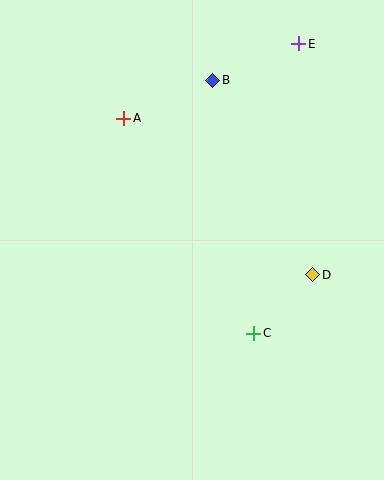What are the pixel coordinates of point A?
Point A is at (124, 118).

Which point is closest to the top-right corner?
Point E is closest to the top-right corner.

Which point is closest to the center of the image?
Point C at (254, 333) is closest to the center.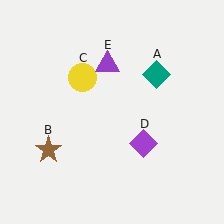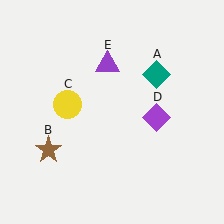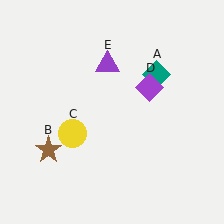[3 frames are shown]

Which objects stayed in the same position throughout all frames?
Teal diamond (object A) and brown star (object B) and purple triangle (object E) remained stationary.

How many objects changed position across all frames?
2 objects changed position: yellow circle (object C), purple diamond (object D).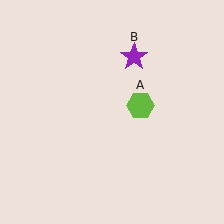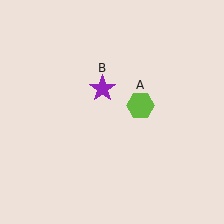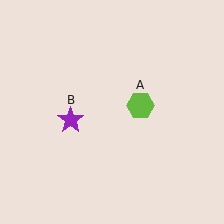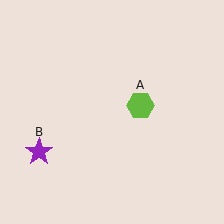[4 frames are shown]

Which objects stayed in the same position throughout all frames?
Lime hexagon (object A) remained stationary.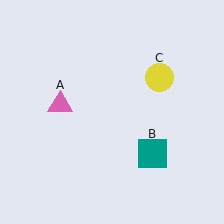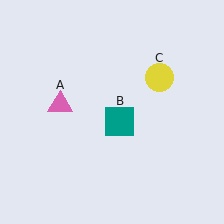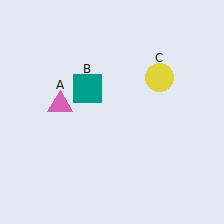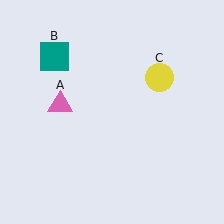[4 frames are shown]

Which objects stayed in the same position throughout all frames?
Pink triangle (object A) and yellow circle (object C) remained stationary.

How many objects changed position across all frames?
1 object changed position: teal square (object B).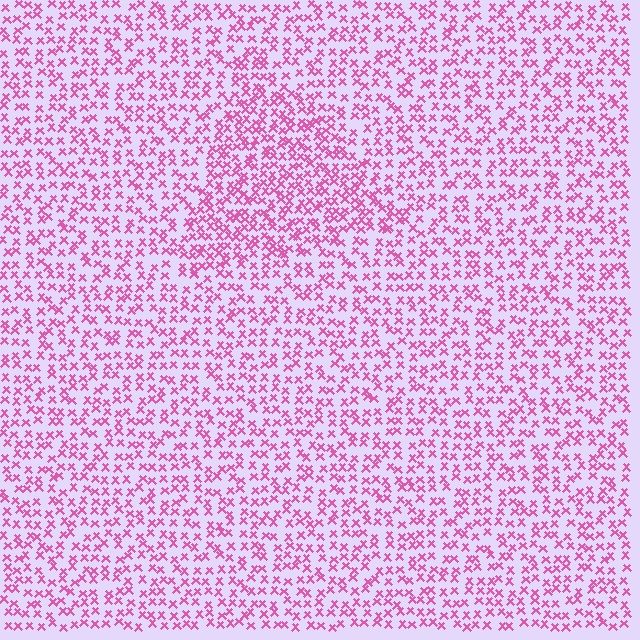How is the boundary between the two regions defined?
The boundary is defined by a change in element density (approximately 1.6x ratio). All elements are the same color, size, and shape.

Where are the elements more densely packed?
The elements are more densely packed inside the triangle boundary.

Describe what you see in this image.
The image contains small pink elements arranged at two different densities. A triangle-shaped region is visible where the elements are more densely packed than the surrounding area.